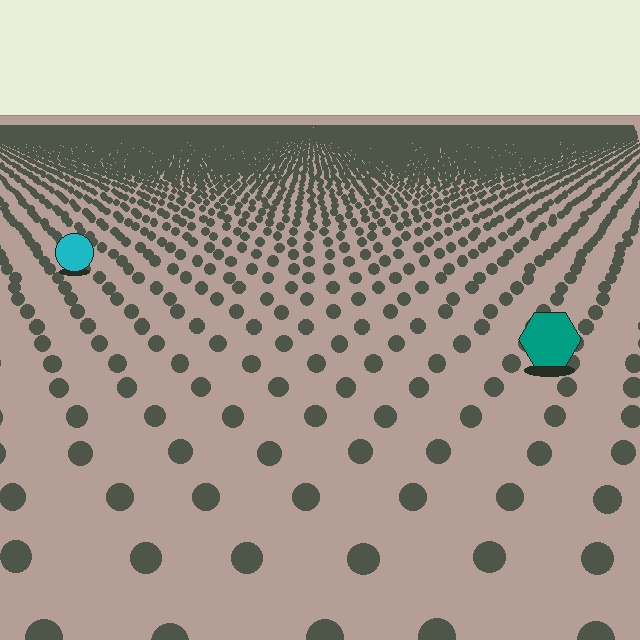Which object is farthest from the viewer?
The cyan circle is farthest from the viewer. It appears smaller and the ground texture around it is denser.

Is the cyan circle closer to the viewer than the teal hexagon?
No. The teal hexagon is closer — you can tell from the texture gradient: the ground texture is coarser near it.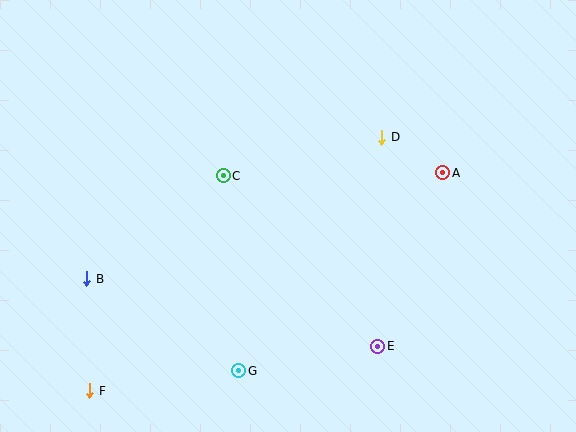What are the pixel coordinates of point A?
Point A is at (443, 173).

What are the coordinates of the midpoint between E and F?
The midpoint between E and F is at (234, 369).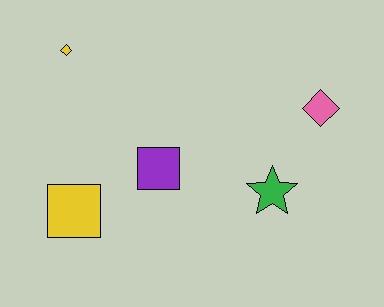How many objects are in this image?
There are 5 objects.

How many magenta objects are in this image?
There are no magenta objects.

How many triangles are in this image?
There are no triangles.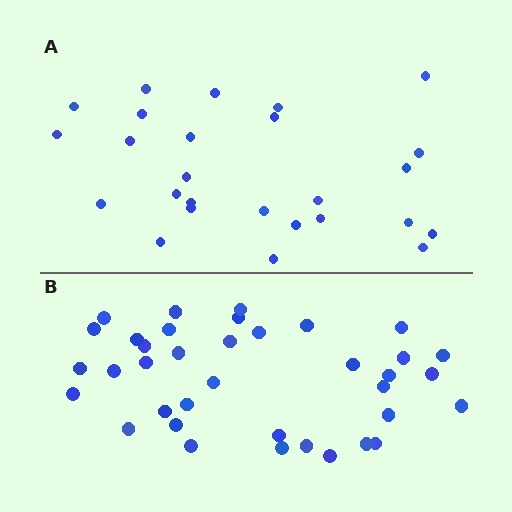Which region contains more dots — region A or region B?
Region B (the bottom region) has more dots.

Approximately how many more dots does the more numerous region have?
Region B has roughly 12 or so more dots than region A.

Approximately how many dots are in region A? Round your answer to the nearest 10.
About 30 dots. (The exact count is 26, which rounds to 30.)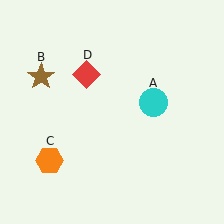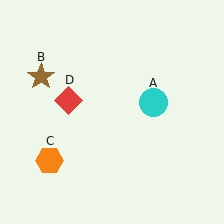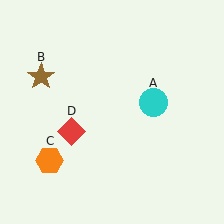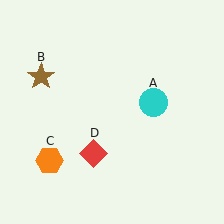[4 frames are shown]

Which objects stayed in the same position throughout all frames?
Cyan circle (object A) and brown star (object B) and orange hexagon (object C) remained stationary.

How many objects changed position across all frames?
1 object changed position: red diamond (object D).